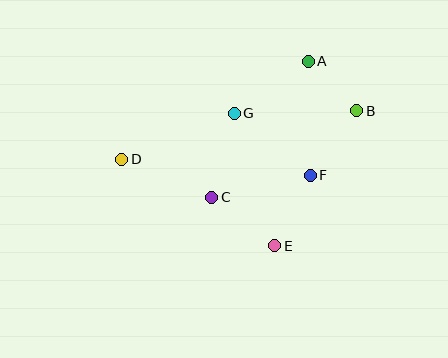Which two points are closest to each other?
Points A and B are closest to each other.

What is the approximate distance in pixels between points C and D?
The distance between C and D is approximately 98 pixels.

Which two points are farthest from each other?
Points B and D are farthest from each other.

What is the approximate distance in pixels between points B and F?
The distance between B and F is approximately 79 pixels.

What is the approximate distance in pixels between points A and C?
The distance between A and C is approximately 167 pixels.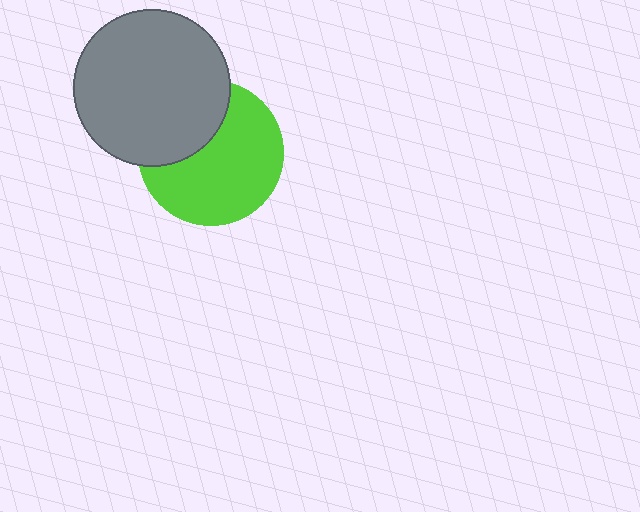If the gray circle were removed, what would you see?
You would see the complete lime circle.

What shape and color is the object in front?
The object in front is a gray circle.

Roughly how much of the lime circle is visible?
Most of it is visible (roughly 67%).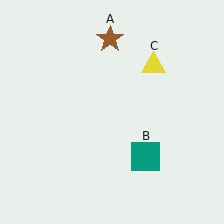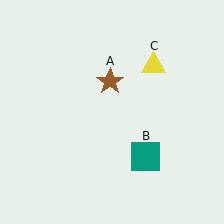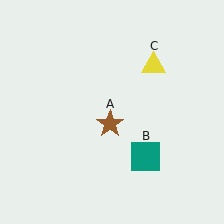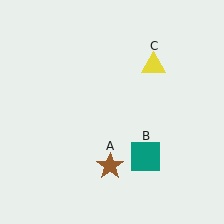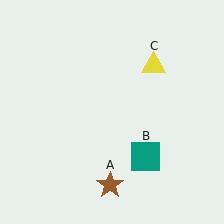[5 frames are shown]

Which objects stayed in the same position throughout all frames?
Teal square (object B) and yellow triangle (object C) remained stationary.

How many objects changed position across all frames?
1 object changed position: brown star (object A).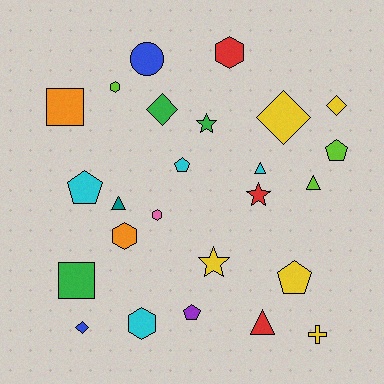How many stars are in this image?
There are 3 stars.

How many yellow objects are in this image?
There are 5 yellow objects.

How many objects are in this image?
There are 25 objects.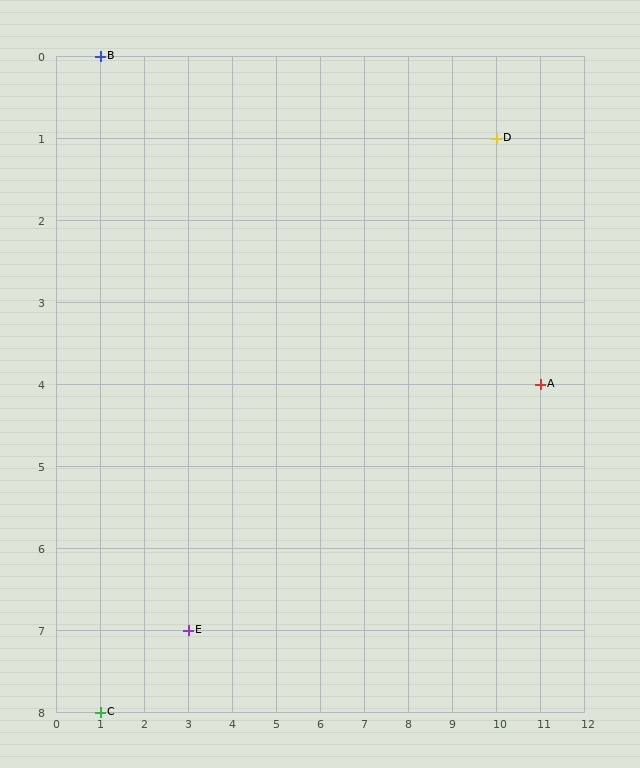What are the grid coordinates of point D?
Point D is at grid coordinates (10, 1).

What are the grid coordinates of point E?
Point E is at grid coordinates (3, 7).